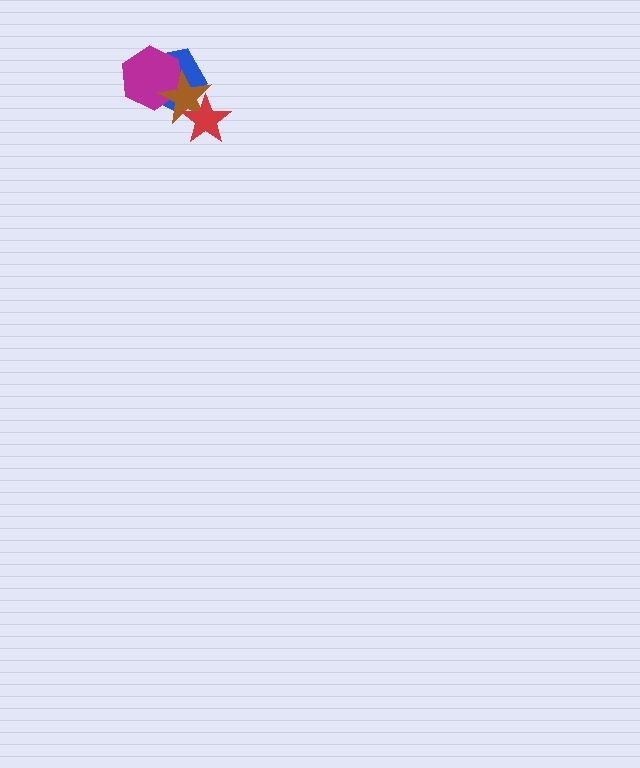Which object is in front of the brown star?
The red star is in front of the brown star.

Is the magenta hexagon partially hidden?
Yes, it is partially covered by another shape.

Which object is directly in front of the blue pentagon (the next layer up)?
The magenta hexagon is directly in front of the blue pentagon.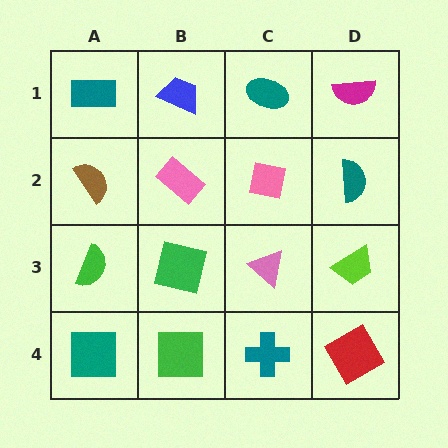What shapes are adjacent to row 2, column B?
A blue trapezoid (row 1, column B), a green square (row 3, column B), a brown semicircle (row 2, column A), a pink square (row 2, column C).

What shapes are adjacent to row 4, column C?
A pink triangle (row 3, column C), a green square (row 4, column B), a red diamond (row 4, column D).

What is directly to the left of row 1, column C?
A blue trapezoid.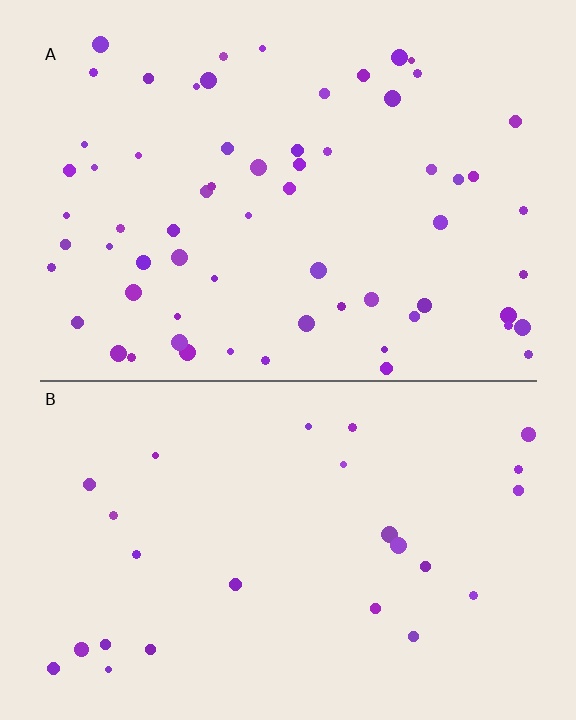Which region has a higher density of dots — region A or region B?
A (the top).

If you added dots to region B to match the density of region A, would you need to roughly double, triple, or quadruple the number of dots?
Approximately triple.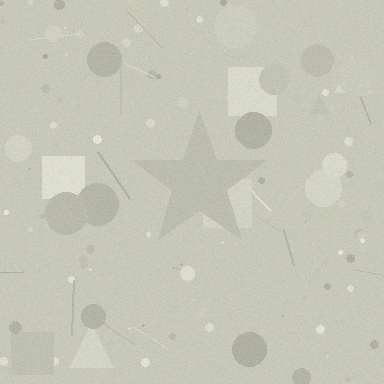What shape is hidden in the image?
A star is hidden in the image.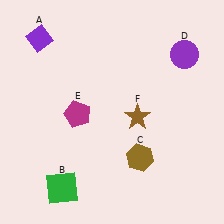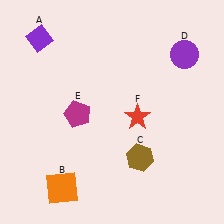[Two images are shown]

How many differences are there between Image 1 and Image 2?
There are 2 differences between the two images.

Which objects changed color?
B changed from green to orange. F changed from brown to red.